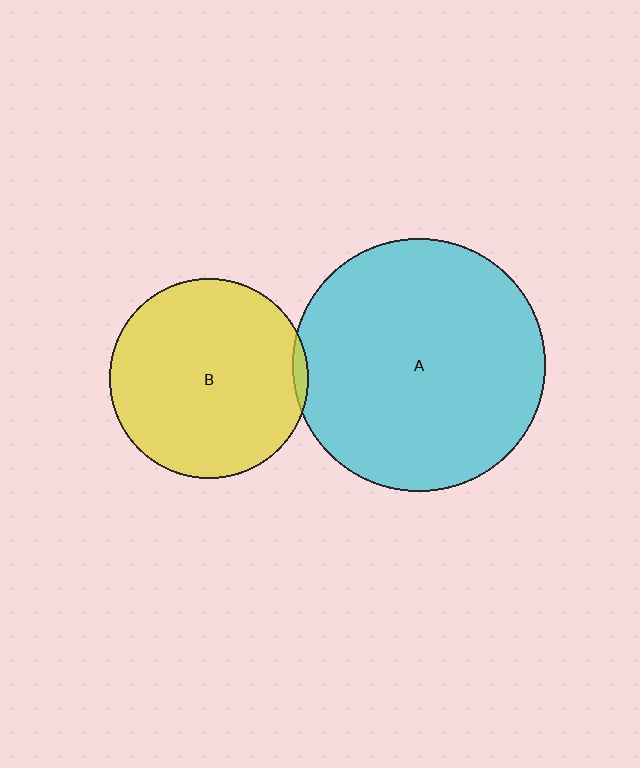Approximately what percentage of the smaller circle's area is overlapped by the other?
Approximately 5%.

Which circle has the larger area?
Circle A (cyan).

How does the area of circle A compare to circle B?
Approximately 1.6 times.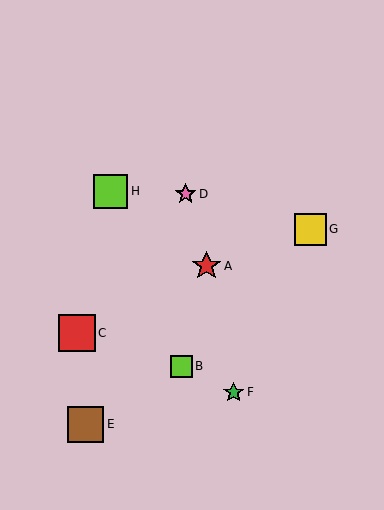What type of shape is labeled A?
Shape A is a red star.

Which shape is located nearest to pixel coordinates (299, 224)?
The yellow square (labeled G) at (310, 229) is nearest to that location.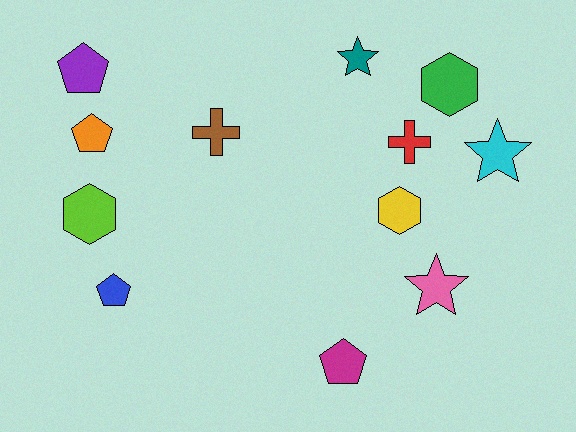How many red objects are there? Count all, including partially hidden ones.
There is 1 red object.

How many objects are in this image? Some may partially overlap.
There are 12 objects.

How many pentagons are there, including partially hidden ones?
There are 4 pentagons.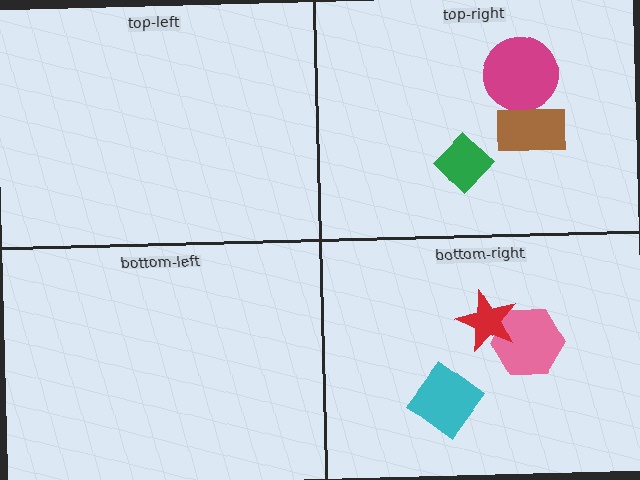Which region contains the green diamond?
The top-right region.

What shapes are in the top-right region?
The green diamond, the magenta circle, the brown rectangle.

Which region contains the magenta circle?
The top-right region.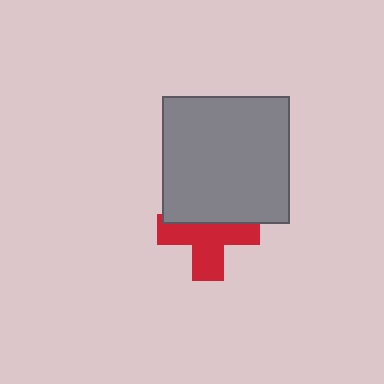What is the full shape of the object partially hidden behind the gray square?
The partially hidden object is a red cross.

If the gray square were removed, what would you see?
You would see the complete red cross.